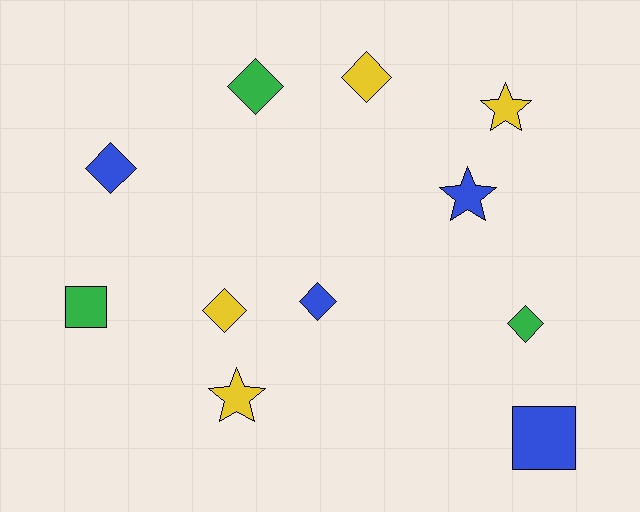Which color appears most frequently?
Yellow, with 4 objects.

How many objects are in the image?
There are 11 objects.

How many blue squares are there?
There is 1 blue square.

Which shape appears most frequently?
Diamond, with 6 objects.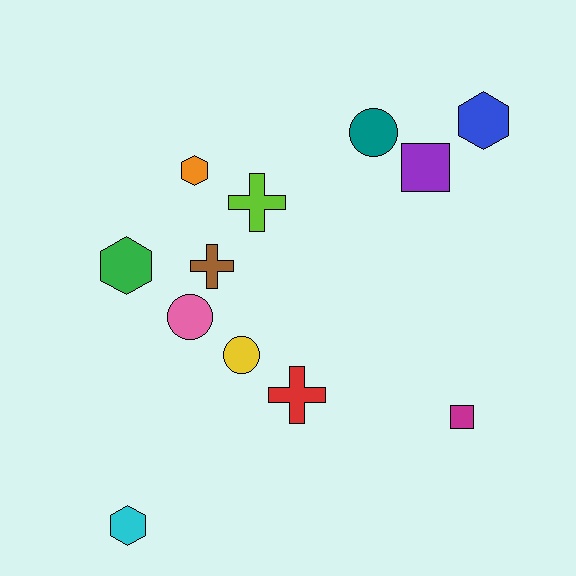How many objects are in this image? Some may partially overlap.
There are 12 objects.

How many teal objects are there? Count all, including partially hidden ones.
There is 1 teal object.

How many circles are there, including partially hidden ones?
There are 3 circles.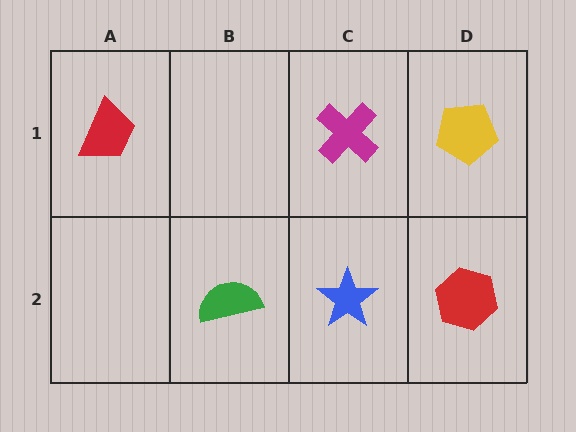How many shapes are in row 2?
3 shapes.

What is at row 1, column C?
A magenta cross.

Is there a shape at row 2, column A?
No, that cell is empty.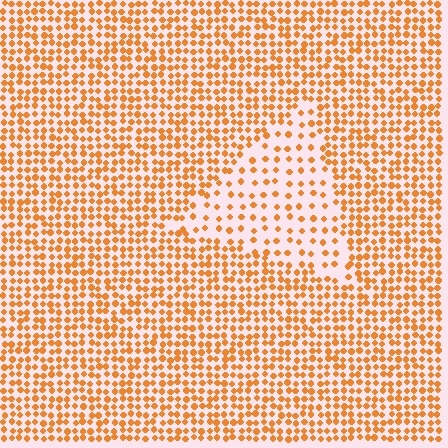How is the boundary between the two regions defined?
The boundary is defined by a change in element density (approximately 2.2x ratio). All elements are the same color, size, and shape.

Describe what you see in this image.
The image contains small orange elements arranged at two different densities. A triangle-shaped region is visible where the elements are less densely packed than the surrounding area.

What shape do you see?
I see a triangle.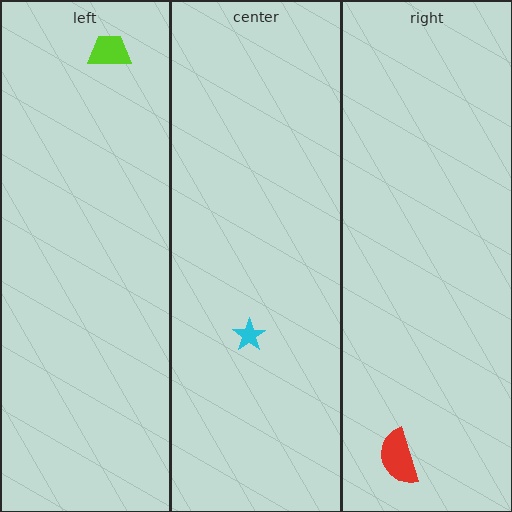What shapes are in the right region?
The red semicircle.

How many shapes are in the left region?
1.